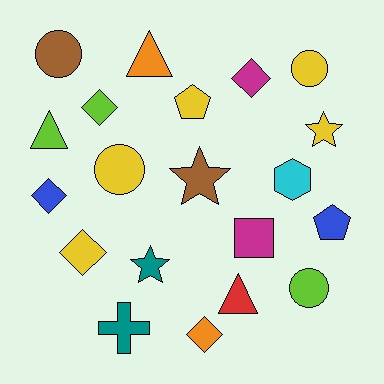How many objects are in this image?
There are 20 objects.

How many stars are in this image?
There are 3 stars.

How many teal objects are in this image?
There are 2 teal objects.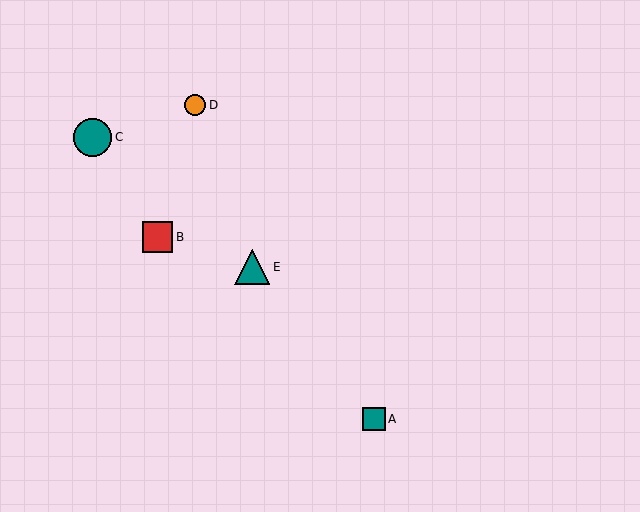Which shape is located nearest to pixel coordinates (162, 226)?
The red square (labeled B) at (158, 237) is nearest to that location.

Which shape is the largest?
The teal circle (labeled C) is the largest.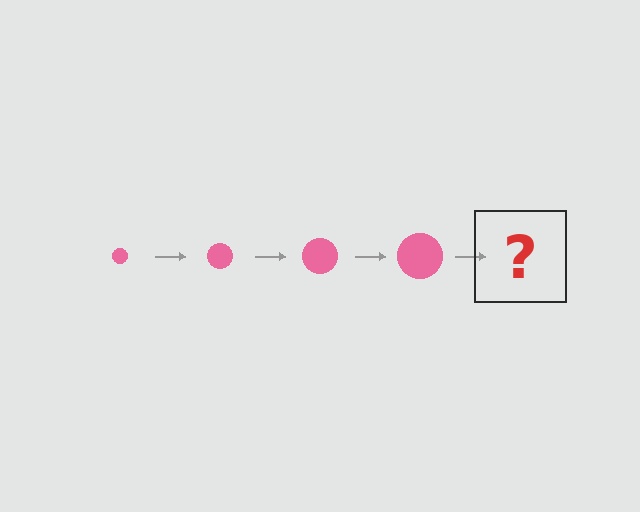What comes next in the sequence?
The next element should be a pink circle, larger than the previous one.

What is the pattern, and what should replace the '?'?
The pattern is that the circle gets progressively larger each step. The '?' should be a pink circle, larger than the previous one.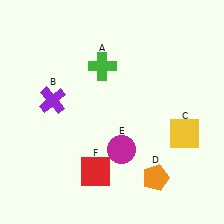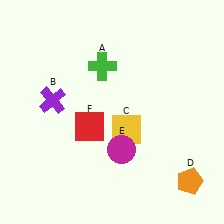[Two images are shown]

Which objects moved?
The objects that moved are: the yellow square (C), the orange pentagon (D), the red square (F).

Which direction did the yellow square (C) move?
The yellow square (C) moved left.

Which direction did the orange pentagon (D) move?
The orange pentagon (D) moved right.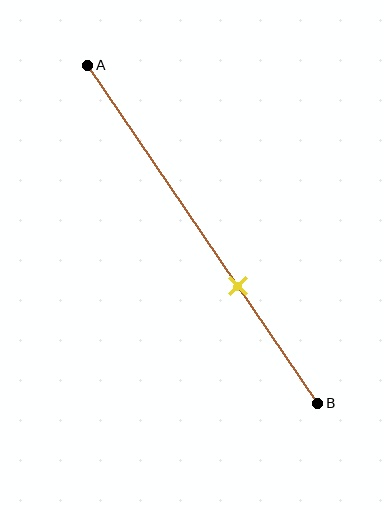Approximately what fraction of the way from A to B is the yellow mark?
The yellow mark is approximately 65% of the way from A to B.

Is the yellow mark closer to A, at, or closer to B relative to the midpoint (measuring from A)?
The yellow mark is closer to point B than the midpoint of segment AB.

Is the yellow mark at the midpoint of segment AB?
No, the mark is at about 65% from A, not at the 50% midpoint.